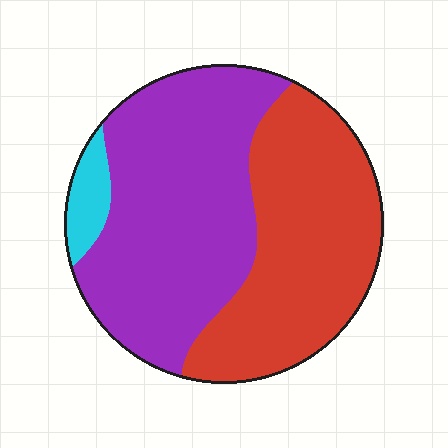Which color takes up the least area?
Cyan, at roughly 5%.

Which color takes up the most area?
Purple, at roughly 50%.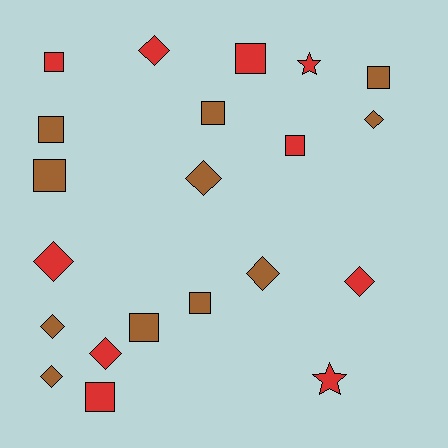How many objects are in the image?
There are 21 objects.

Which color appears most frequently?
Brown, with 11 objects.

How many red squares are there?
There are 4 red squares.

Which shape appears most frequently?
Square, with 10 objects.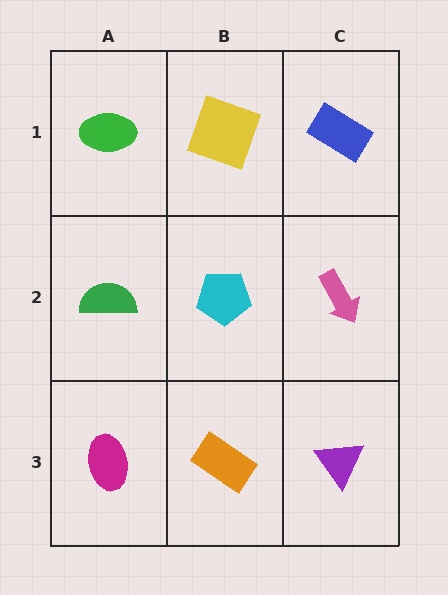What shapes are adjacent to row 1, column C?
A pink arrow (row 2, column C), a yellow square (row 1, column B).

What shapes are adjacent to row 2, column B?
A yellow square (row 1, column B), an orange rectangle (row 3, column B), a green semicircle (row 2, column A), a pink arrow (row 2, column C).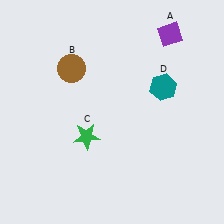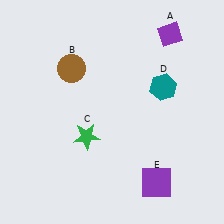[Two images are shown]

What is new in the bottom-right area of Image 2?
A purple square (E) was added in the bottom-right area of Image 2.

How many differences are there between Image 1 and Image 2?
There is 1 difference between the two images.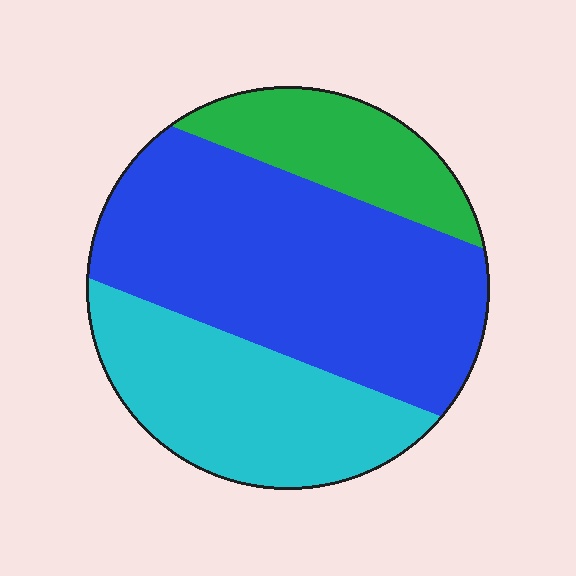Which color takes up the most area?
Blue, at roughly 50%.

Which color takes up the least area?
Green, at roughly 20%.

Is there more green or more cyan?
Cyan.